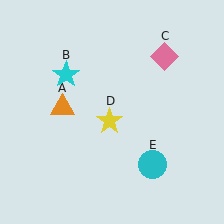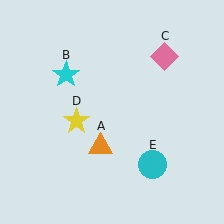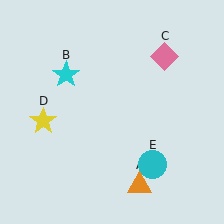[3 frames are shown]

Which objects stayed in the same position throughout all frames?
Cyan star (object B) and pink diamond (object C) and cyan circle (object E) remained stationary.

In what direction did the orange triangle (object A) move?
The orange triangle (object A) moved down and to the right.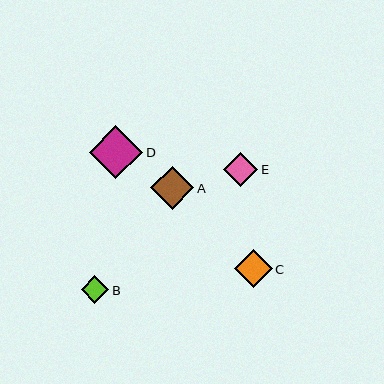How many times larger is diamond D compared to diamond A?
Diamond D is approximately 1.2 times the size of diamond A.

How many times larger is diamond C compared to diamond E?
Diamond C is approximately 1.1 times the size of diamond E.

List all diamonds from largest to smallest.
From largest to smallest: D, A, C, E, B.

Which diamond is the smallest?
Diamond B is the smallest with a size of approximately 28 pixels.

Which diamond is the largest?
Diamond D is the largest with a size of approximately 53 pixels.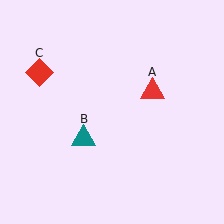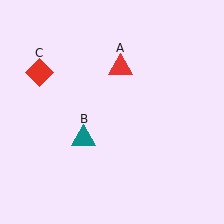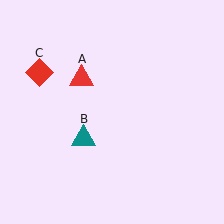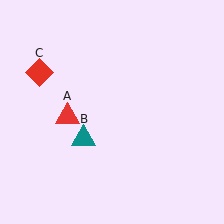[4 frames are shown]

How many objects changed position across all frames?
1 object changed position: red triangle (object A).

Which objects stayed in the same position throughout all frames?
Teal triangle (object B) and red diamond (object C) remained stationary.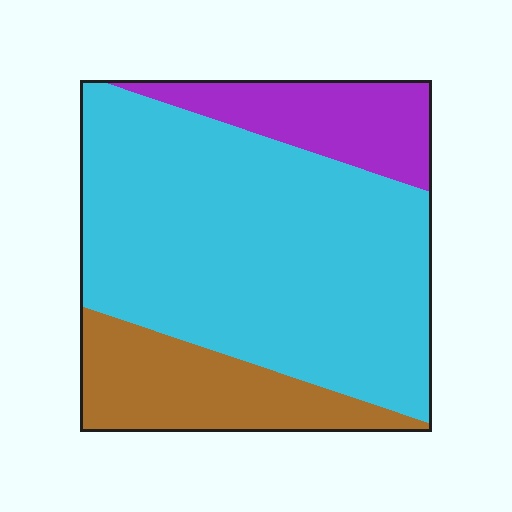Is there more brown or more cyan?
Cyan.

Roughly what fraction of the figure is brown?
Brown covers roughly 20% of the figure.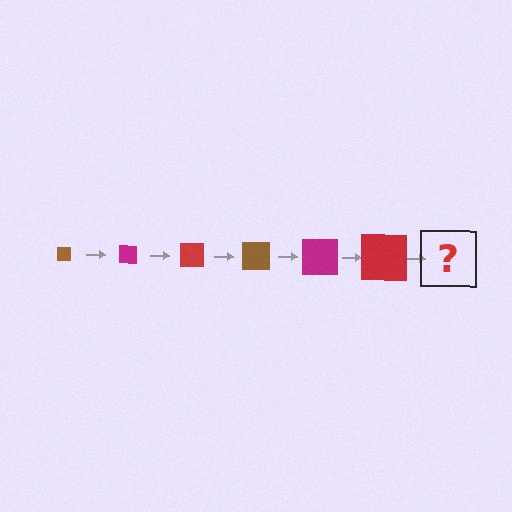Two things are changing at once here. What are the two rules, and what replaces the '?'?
The two rules are that the square grows larger each step and the color cycles through brown, magenta, and red. The '?' should be a brown square, larger than the previous one.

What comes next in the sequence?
The next element should be a brown square, larger than the previous one.